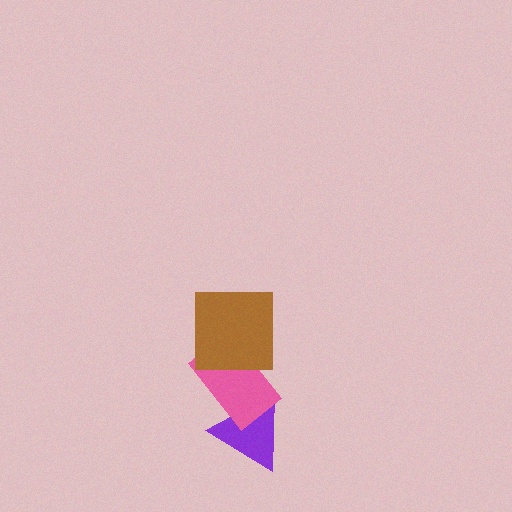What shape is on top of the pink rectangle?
The brown square is on top of the pink rectangle.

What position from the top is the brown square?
The brown square is 1st from the top.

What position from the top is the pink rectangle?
The pink rectangle is 2nd from the top.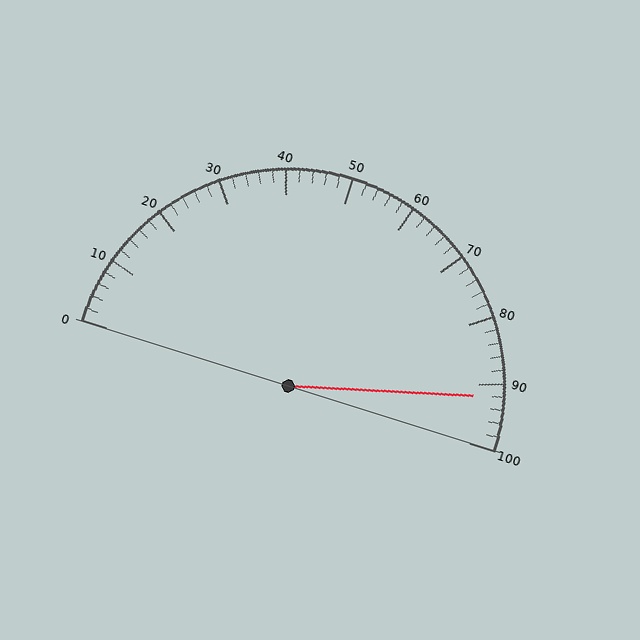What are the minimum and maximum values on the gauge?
The gauge ranges from 0 to 100.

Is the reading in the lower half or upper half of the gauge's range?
The reading is in the upper half of the range (0 to 100).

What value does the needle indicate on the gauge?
The needle indicates approximately 92.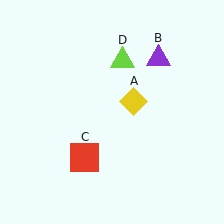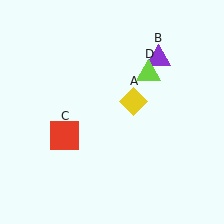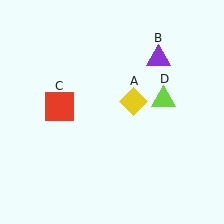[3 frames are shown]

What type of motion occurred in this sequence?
The red square (object C), lime triangle (object D) rotated clockwise around the center of the scene.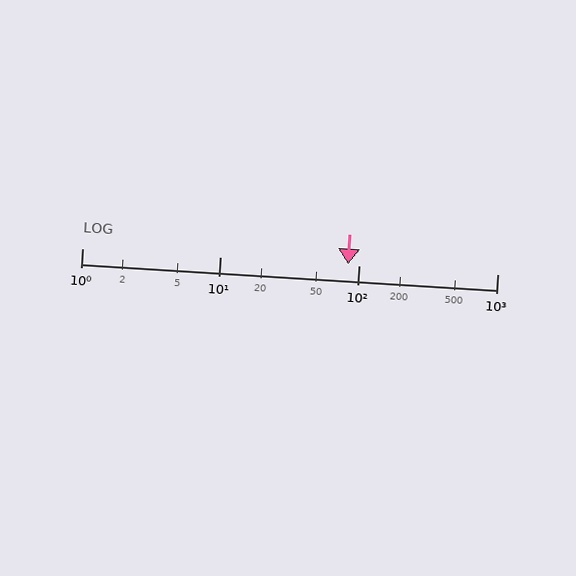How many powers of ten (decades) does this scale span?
The scale spans 3 decades, from 1 to 1000.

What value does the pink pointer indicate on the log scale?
The pointer indicates approximately 83.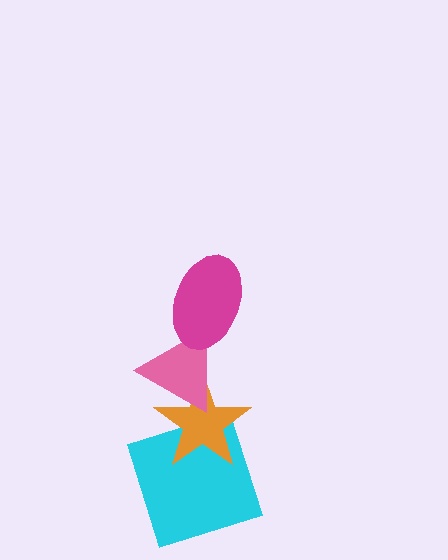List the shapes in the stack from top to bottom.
From top to bottom: the magenta ellipse, the pink triangle, the orange star, the cyan square.